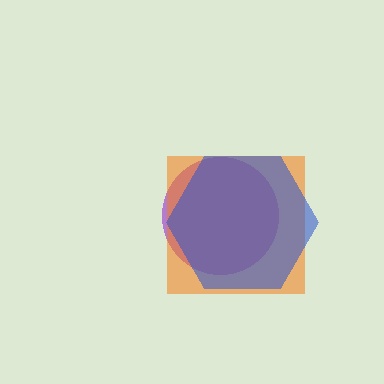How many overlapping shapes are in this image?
There are 3 overlapping shapes in the image.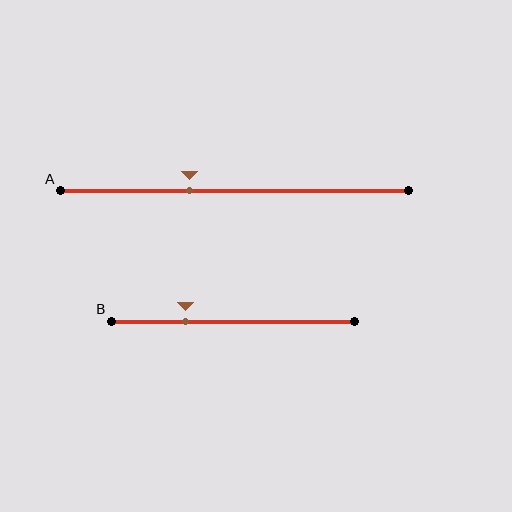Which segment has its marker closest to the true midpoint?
Segment A has its marker closest to the true midpoint.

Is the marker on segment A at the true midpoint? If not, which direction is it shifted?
No, the marker on segment A is shifted to the left by about 13% of the segment length.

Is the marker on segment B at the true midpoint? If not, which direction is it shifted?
No, the marker on segment B is shifted to the left by about 20% of the segment length.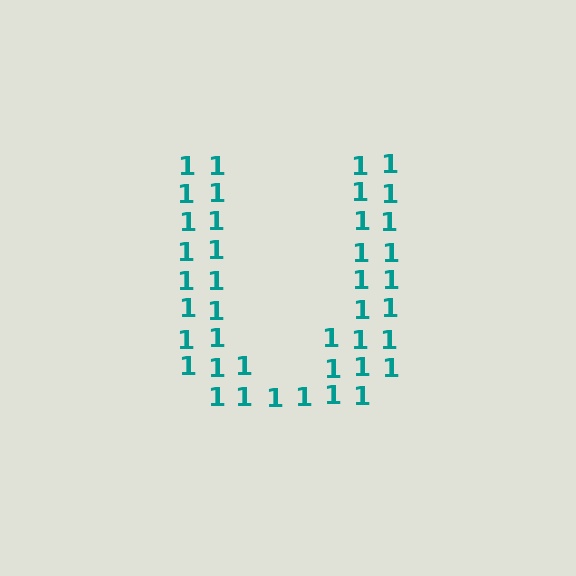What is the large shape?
The large shape is the letter U.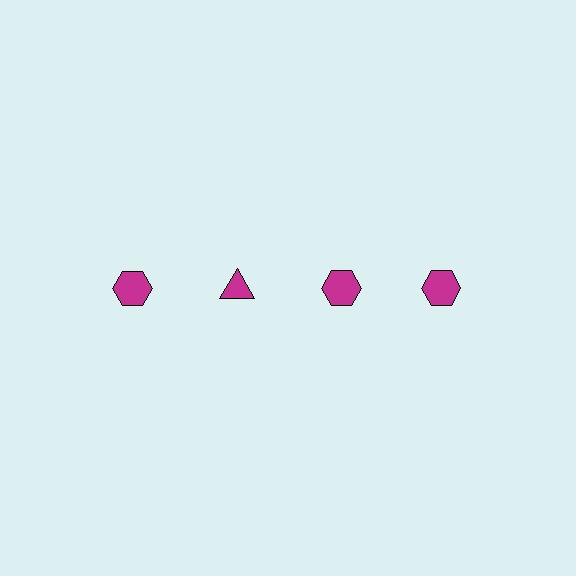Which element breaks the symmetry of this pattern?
The magenta triangle in the top row, second from left column breaks the symmetry. All other shapes are magenta hexagons.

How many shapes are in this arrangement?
There are 4 shapes arranged in a grid pattern.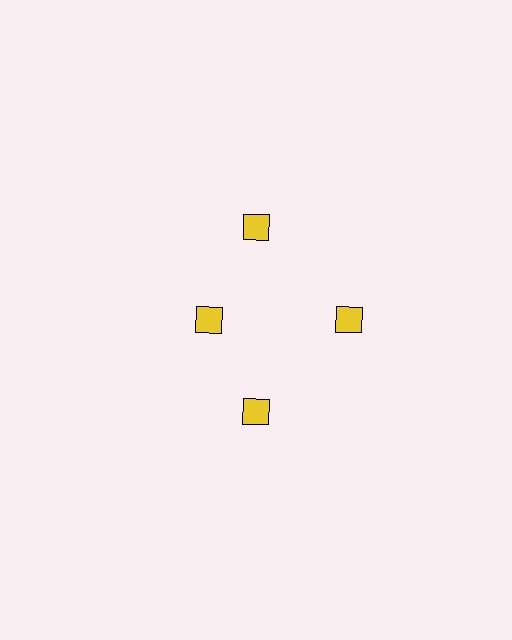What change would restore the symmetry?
The symmetry would be restored by moving it outward, back onto the ring so that all 4 diamonds sit at equal angles and equal distance from the center.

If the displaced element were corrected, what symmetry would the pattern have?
It would have 4-fold rotational symmetry — the pattern would map onto itself every 90 degrees.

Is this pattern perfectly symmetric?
No. The 4 yellow diamonds are arranged in a ring, but one element near the 9 o'clock position is pulled inward toward the center, breaking the 4-fold rotational symmetry.